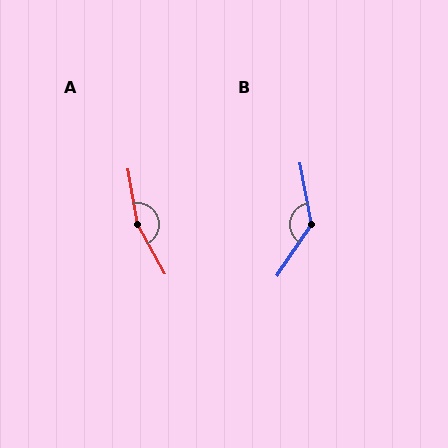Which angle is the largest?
A, at approximately 160 degrees.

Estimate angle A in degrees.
Approximately 160 degrees.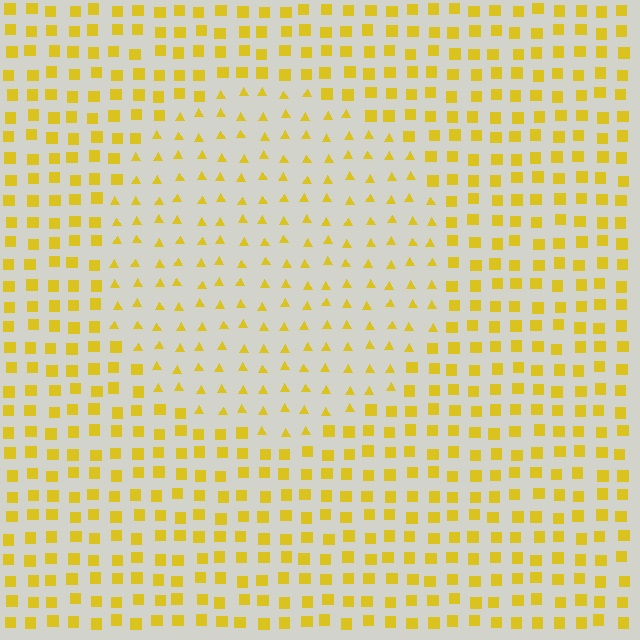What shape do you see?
I see a circle.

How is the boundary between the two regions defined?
The boundary is defined by a change in element shape: triangles inside vs. squares outside. All elements share the same color and spacing.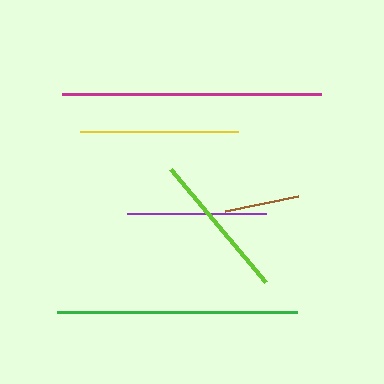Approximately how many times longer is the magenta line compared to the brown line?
The magenta line is approximately 3.5 times the length of the brown line.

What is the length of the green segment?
The green segment is approximately 240 pixels long.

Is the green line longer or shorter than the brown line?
The green line is longer than the brown line.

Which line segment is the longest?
The magenta line is the longest at approximately 258 pixels.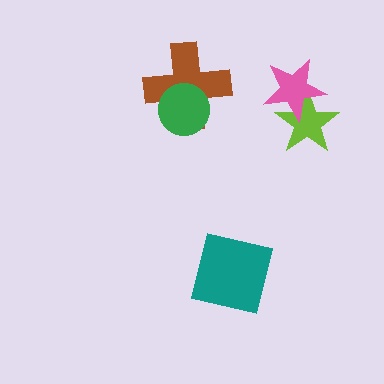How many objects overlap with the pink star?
1 object overlaps with the pink star.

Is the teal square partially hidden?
No, no other shape covers it.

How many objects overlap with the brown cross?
1 object overlaps with the brown cross.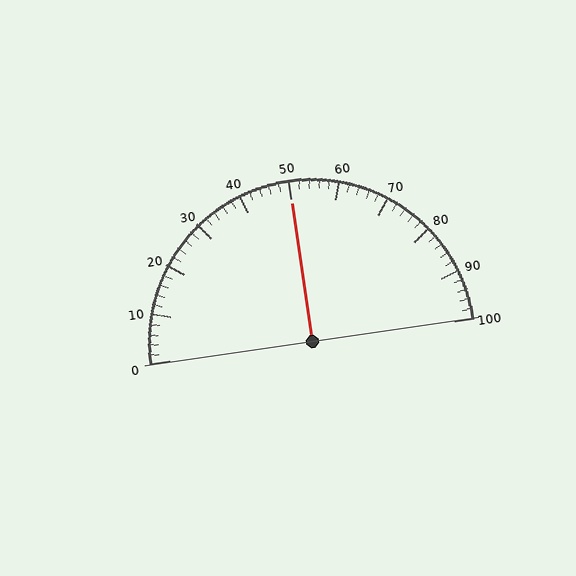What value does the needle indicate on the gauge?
The needle indicates approximately 50.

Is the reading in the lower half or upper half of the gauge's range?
The reading is in the upper half of the range (0 to 100).